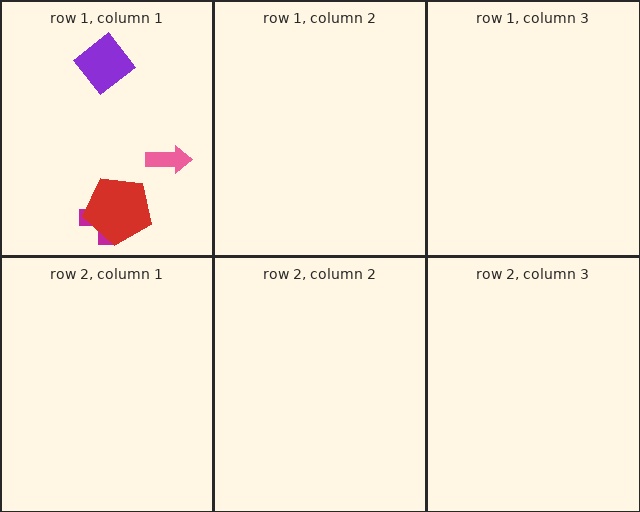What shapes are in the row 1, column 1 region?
The pink arrow, the magenta cross, the red pentagon, the purple diamond.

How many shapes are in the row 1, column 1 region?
4.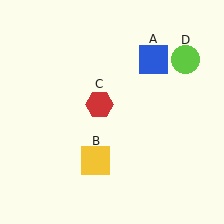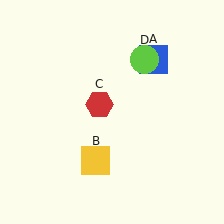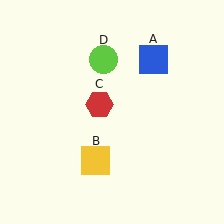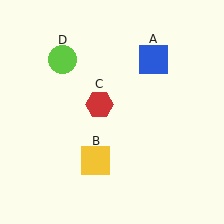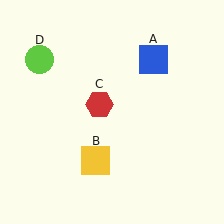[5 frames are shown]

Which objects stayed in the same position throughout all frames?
Blue square (object A) and yellow square (object B) and red hexagon (object C) remained stationary.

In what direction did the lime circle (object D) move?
The lime circle (object D) moved left.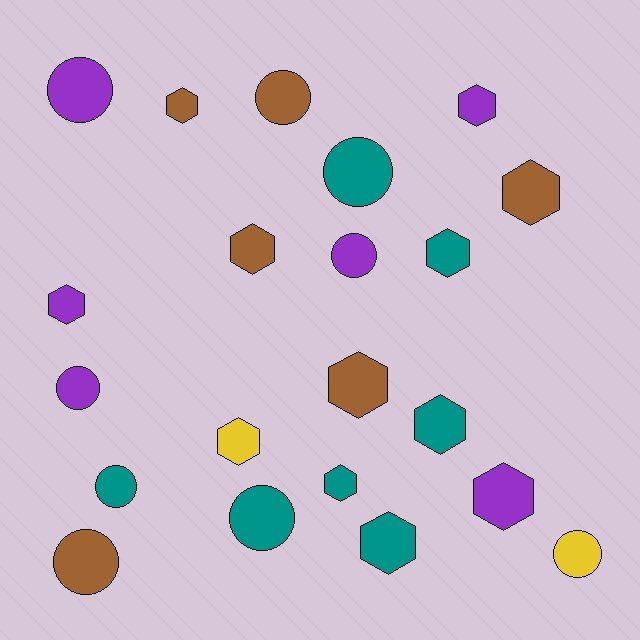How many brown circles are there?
There are 2 brown circles.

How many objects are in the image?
There are 21 objects.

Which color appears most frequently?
Teal, with 7 objects.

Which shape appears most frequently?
Hexagon, with 12 objects.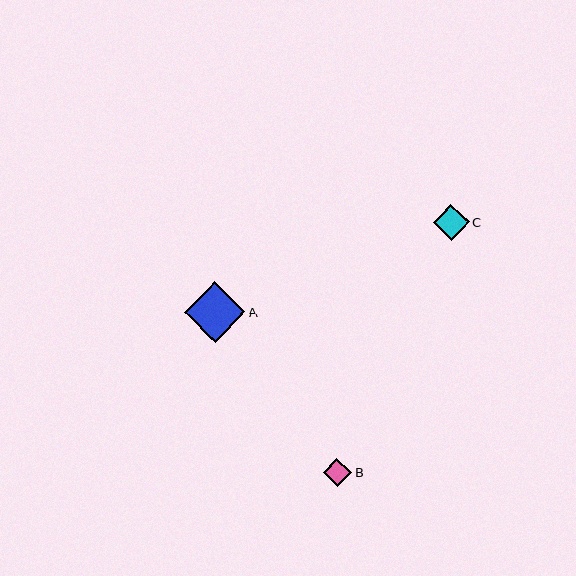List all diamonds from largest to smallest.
From largest to smallest: A, C, B.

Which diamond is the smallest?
Diamond B is the smallest with a size of approximately 28 pixels.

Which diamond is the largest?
Diamond A is the largest with a size of approximately 61 pixels.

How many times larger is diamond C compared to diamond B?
Diamond C is approximately 1.3 times the size of diamond B.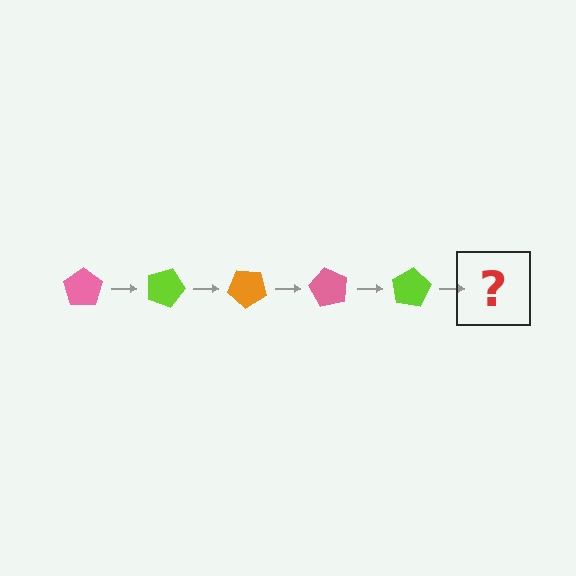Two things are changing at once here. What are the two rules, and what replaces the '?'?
The two rules are that it rotates 20 degrees each step and the color cycles through pink, lime, and orange. The '?' should be an orange pentagon, rotated 100 degrees from the start.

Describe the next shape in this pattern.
It should be an orange pentagon, rotated 100 degrees from the start.